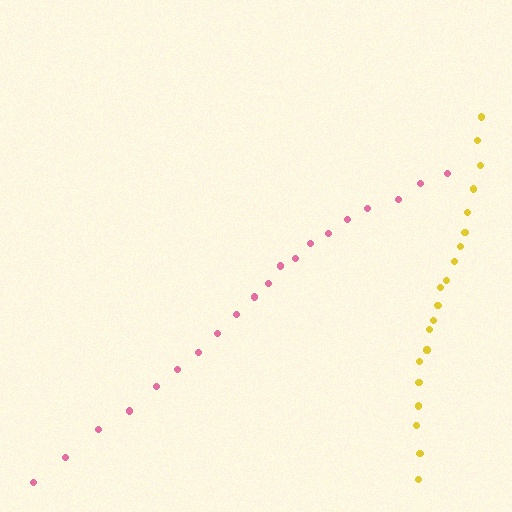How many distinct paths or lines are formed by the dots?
There are 2 distinct paths.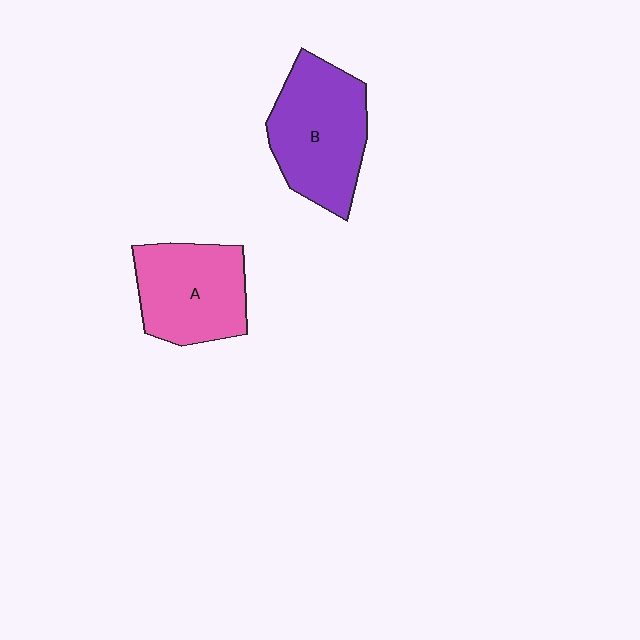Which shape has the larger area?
Shape B (purple).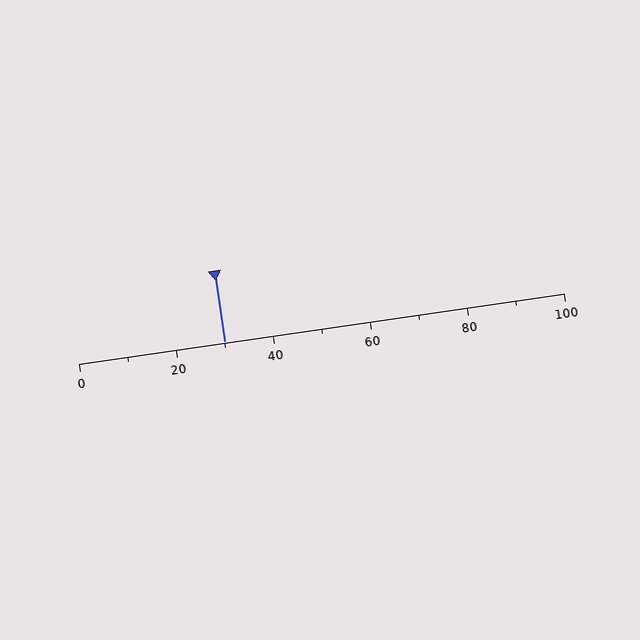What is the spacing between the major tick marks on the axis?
The major ticks are spaced 20 apart.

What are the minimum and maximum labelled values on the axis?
The axis runs from 0 to 100.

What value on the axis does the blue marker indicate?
The marker indicates approximately 30.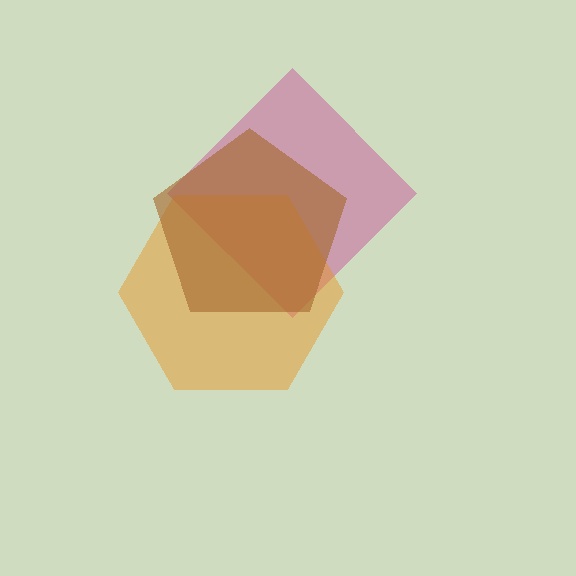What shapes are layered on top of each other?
The layered shapes are: a magenta diamond, an orange hexagon, a brown pentagon.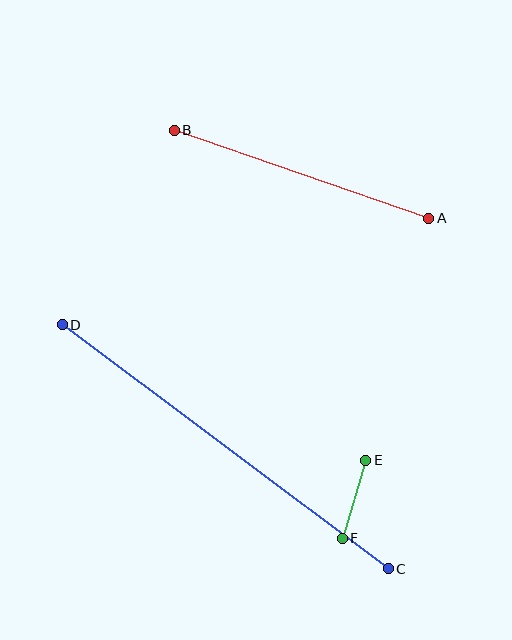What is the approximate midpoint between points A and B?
The midpoint is at approximately (302, 174) pixels.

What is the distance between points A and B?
The distance is approximately 269 pixels.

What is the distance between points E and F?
The distance is approximately 81 pixels.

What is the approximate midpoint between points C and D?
The midpoint is at approximately (225, 447) pixels.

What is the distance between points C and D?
The distance is approximately 407 pixels.